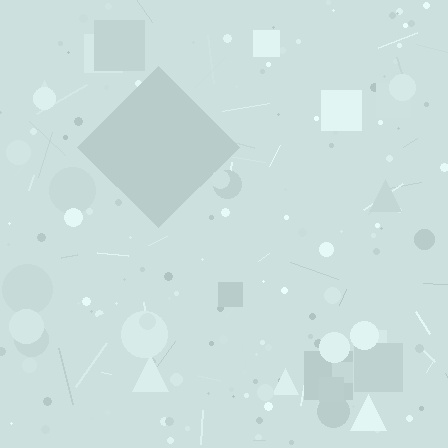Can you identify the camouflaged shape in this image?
The camouflaged shape is a diamond.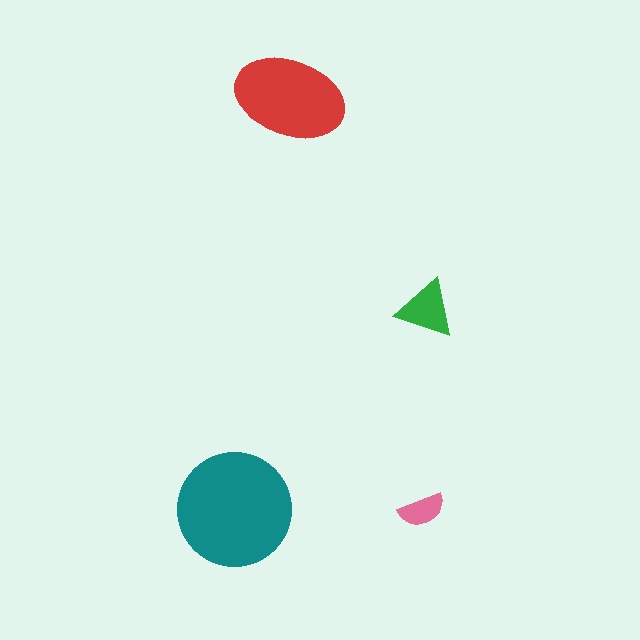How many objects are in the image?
There are 4 objects in the image.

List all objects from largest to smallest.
The teal circle, the red ellipse, the green triangle, the pink semicircle.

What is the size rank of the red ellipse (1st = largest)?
2nd.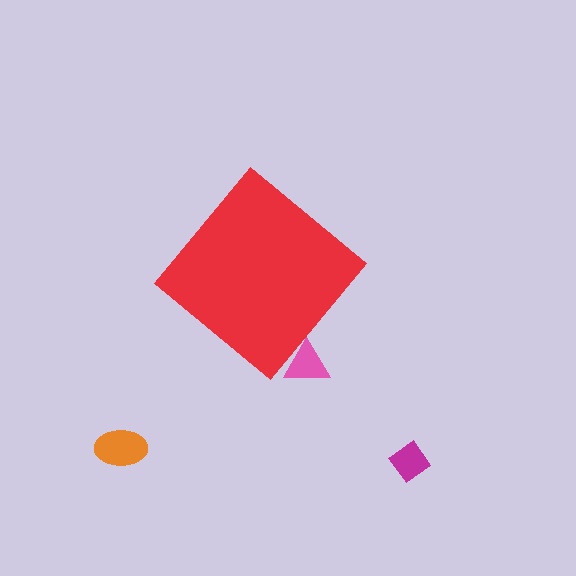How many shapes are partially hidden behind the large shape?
1 shape is partially hidden.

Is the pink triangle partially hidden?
Yes, the pink triangle is partially hidden behind the red diamond.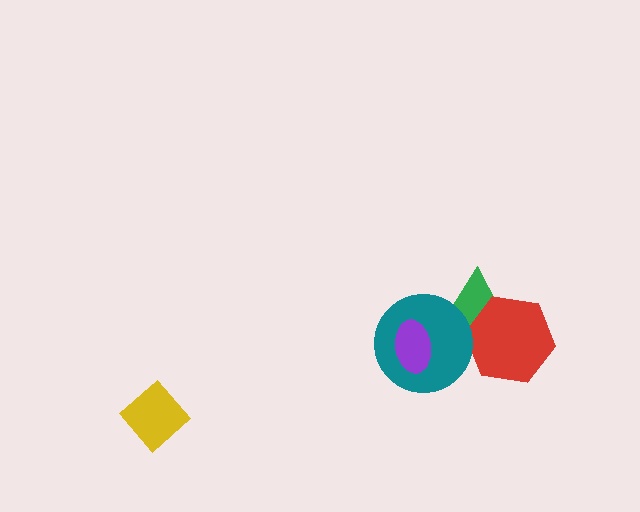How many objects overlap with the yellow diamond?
0 objects overlap with the yellow diamond.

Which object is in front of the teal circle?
The purple ellipse is in front of the teal circle.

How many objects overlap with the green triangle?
2 objects overlap with the green triangle.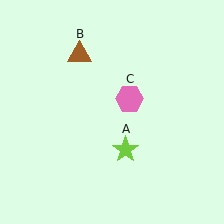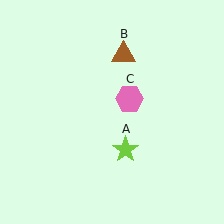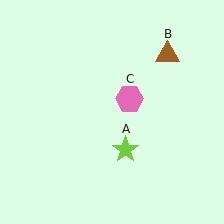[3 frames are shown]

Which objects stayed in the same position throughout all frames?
Lime star (object A) and pink hexagon (object C) remained stationary.